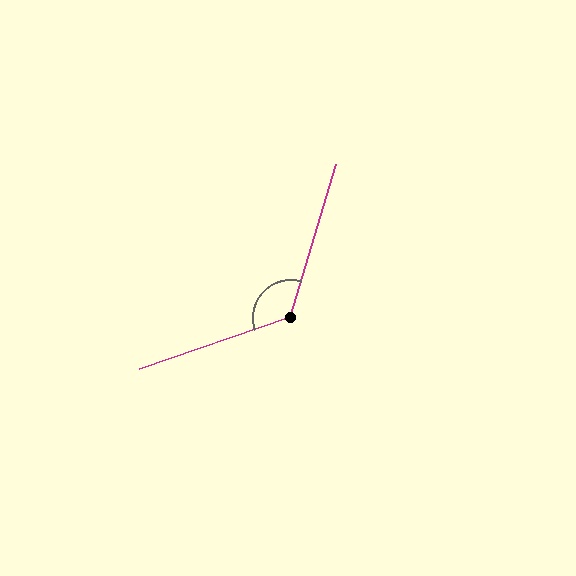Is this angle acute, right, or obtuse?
It is obtuse.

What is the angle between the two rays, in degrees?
Approximately 125 degrees.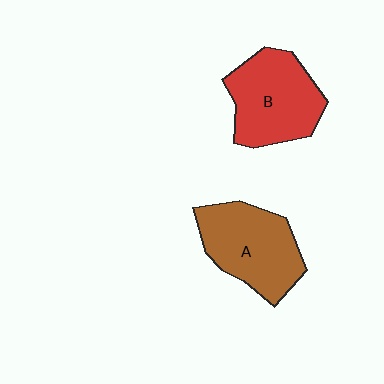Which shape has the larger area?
Shape B (red).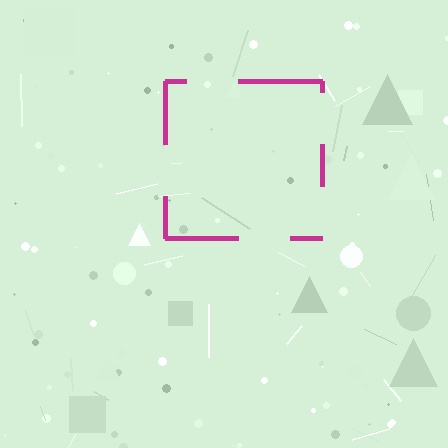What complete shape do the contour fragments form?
The contour fragments form a square.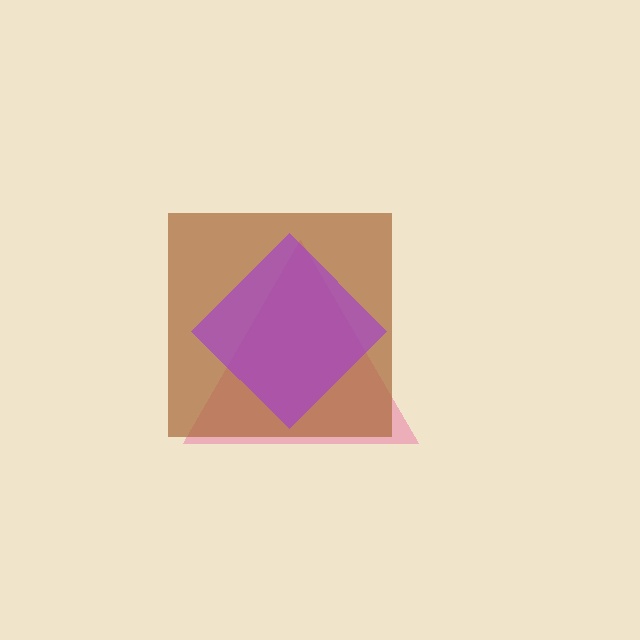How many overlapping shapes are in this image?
There are 3 overlapping shapes in the image.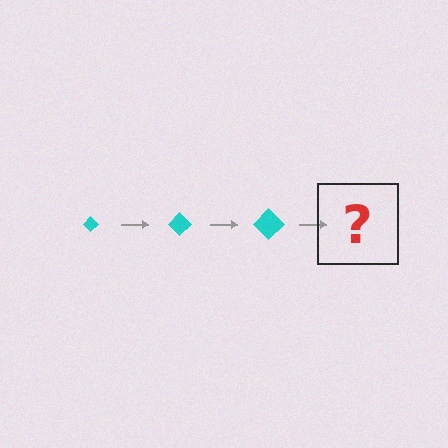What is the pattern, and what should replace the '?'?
The pattern is that the diamond gets progressively larger each step. The '?' should be a cyan diamond, larger than the previous one.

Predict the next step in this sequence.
The next step is a cyan diamond, larger than the previous one.